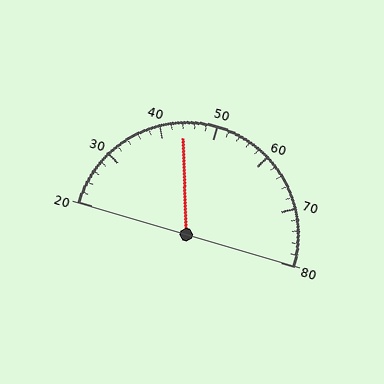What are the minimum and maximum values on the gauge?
The gauge ranges from 20 to 80.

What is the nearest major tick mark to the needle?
The nearest major tick mark is 40.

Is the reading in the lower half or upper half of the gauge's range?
The reading is in the lower half of the range (20 to 80).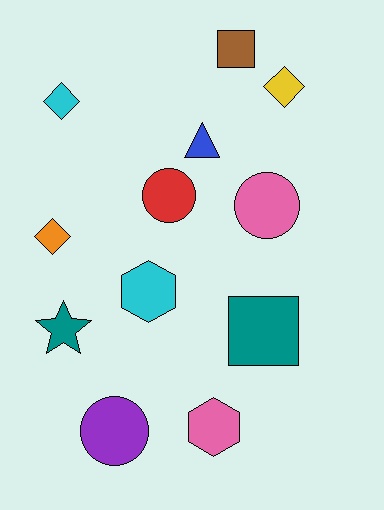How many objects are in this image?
There are 12 objects.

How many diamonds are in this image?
There are 3 diamonds.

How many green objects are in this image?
There are no green objects.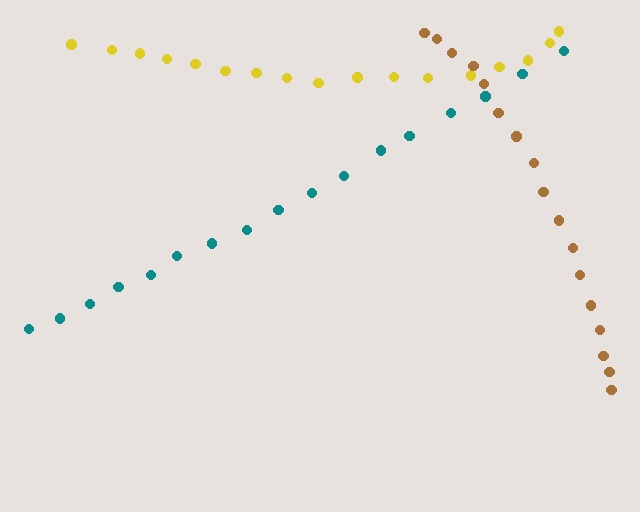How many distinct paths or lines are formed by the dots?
There are 3 distinct paths.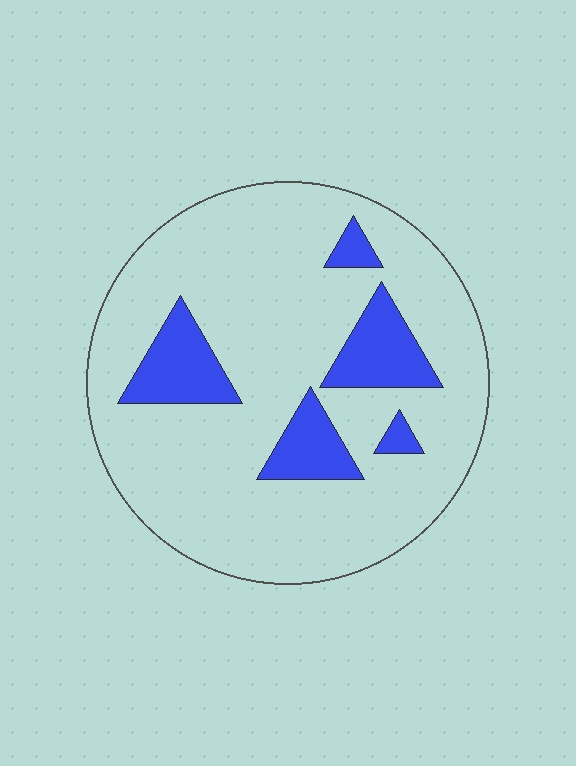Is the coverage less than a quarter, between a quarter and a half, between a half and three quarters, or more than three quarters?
Less than a quarter.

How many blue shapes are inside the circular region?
5.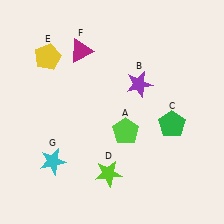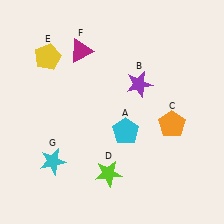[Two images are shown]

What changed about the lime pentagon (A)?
In Image 1, A is lime. In Image 2, it changed to cyan.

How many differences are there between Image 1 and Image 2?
There are 2 differences between the two images.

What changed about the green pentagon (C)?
In Image 1, C is green. In Image 2, it changed to orange.